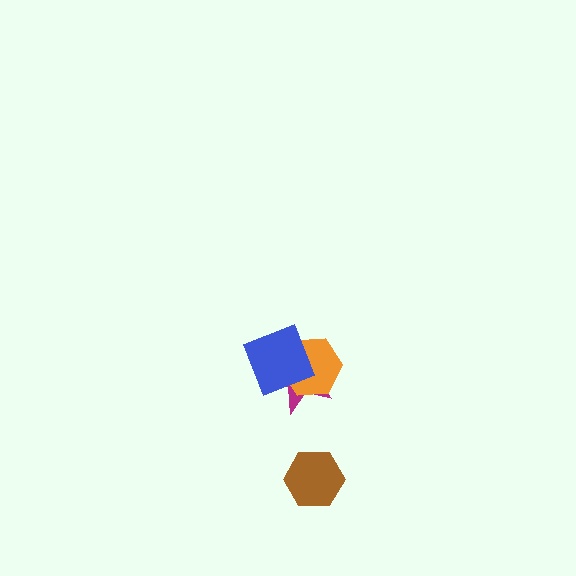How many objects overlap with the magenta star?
2 objects overlap with the magenta star.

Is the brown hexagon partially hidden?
No, no other shape covers it.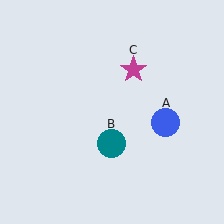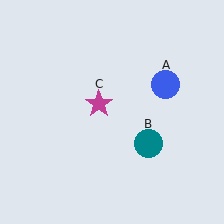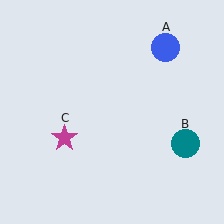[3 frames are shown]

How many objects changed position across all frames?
3 objects changed position: blue circle (object A), teal circle (object B), magenta star (object C).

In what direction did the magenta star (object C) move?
The magenta star (object C) moved down and to the left.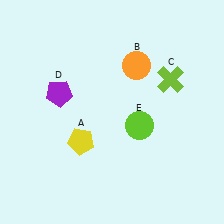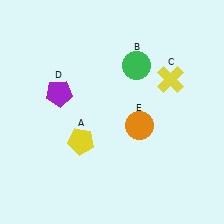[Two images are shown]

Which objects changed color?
B changed from orange to green. C changed from lime to yellow. E changed from lime to orange.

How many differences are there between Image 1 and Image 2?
There are 3 differences between the two images.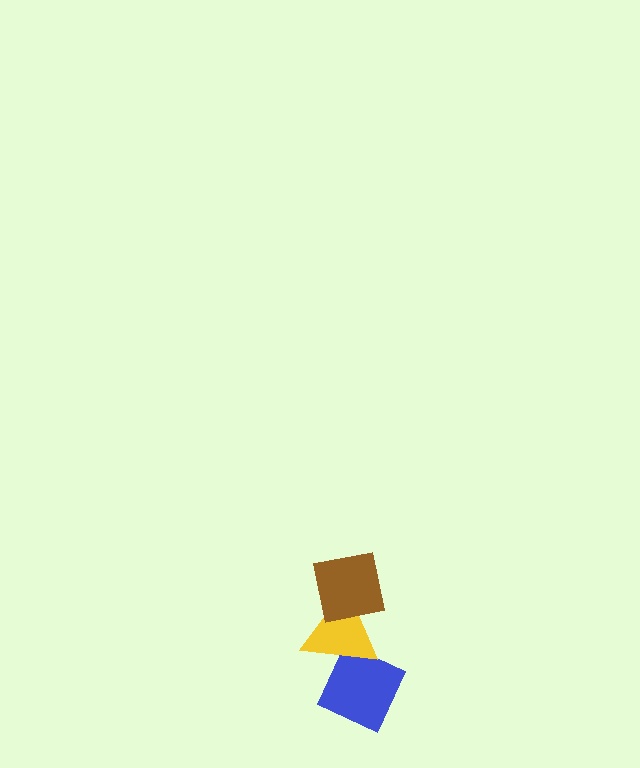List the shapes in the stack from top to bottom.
From top to bottom: the brown square, the yellow triangle, the blue diamond.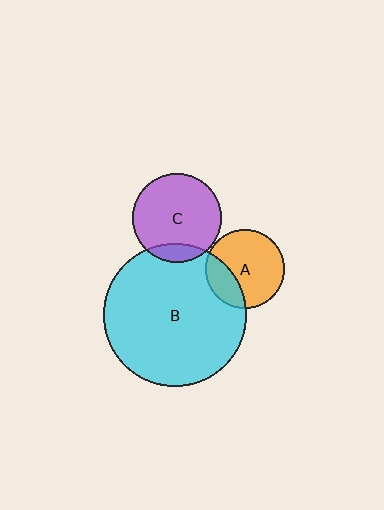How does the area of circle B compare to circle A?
Approximately 3.3 times.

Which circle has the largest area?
Circle B (cyan).